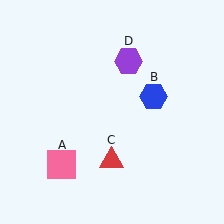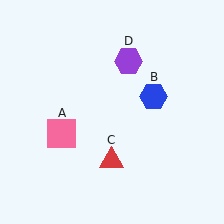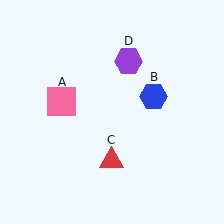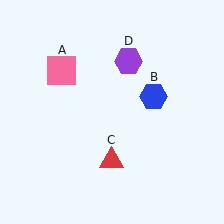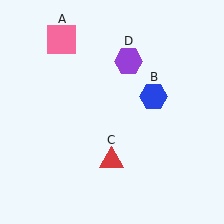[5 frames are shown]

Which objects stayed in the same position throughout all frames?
Blue hexagon (object B) and red triangle (object C) and purple hexagon (object D) remained stationary.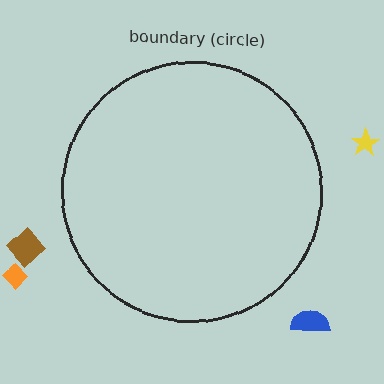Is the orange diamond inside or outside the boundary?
Outside.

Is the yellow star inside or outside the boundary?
Outside.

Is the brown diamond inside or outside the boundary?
Outside.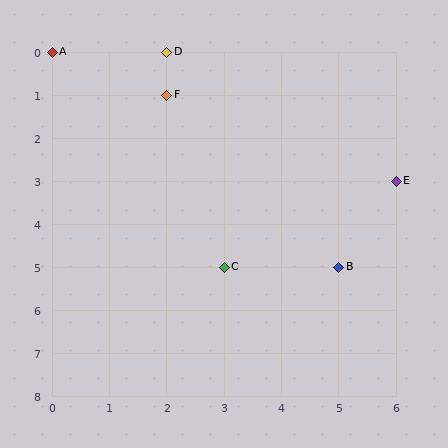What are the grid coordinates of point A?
Point A is at grid coordinates (0, 0).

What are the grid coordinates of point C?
Point C is at grid coordinates (3, 5).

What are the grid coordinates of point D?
Point D is at grid coordinates (2, 0).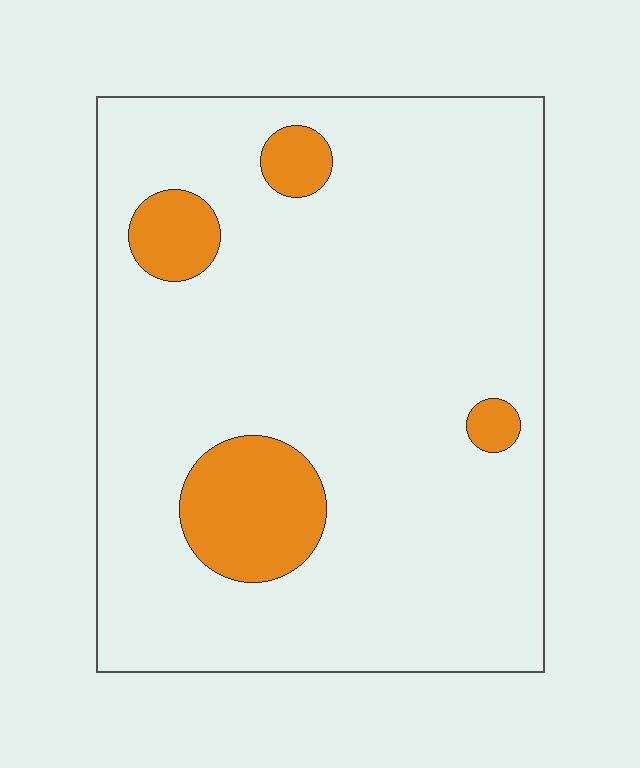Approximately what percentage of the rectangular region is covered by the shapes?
Approximately 10%.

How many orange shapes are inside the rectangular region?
4.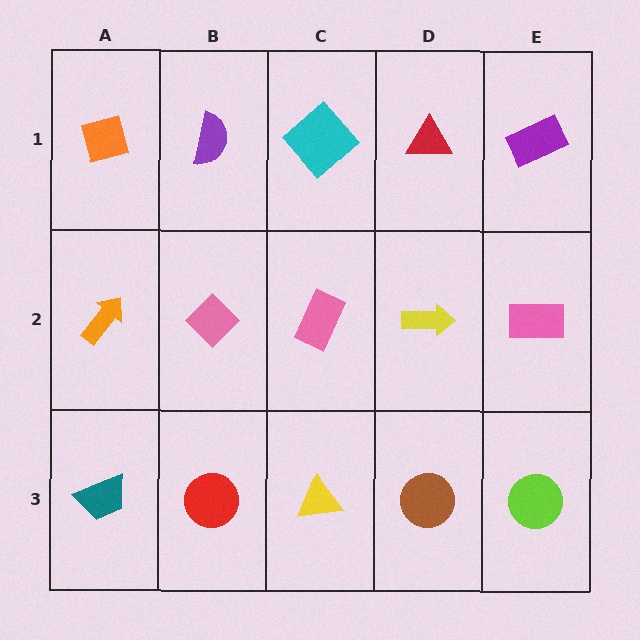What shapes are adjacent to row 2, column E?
A purple rectangle (row 1, column E), a lime circle (row 3, column E), a yellow arrow (row 2, column D).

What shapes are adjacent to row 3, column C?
A pink rectangle (row 2, column C), a red circle (row 3, column B), a brown circle (row 3, column D).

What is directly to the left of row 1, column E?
A red triangle.